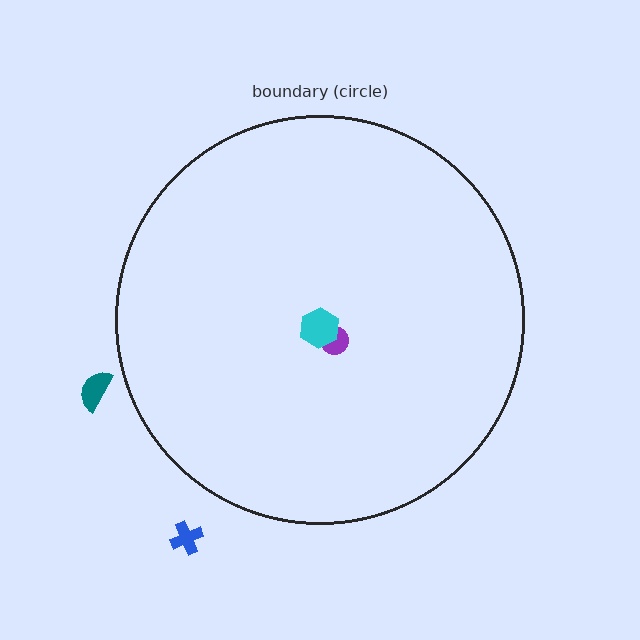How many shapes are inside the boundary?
2 inside, 2 outside.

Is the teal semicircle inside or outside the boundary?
Outside.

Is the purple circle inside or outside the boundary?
Inside.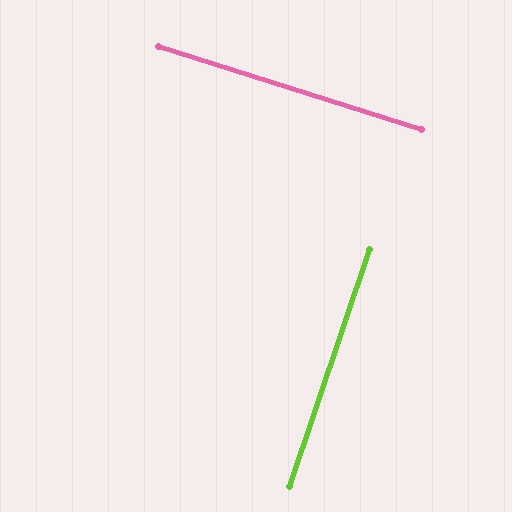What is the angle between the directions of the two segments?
Approximately 89 degrees.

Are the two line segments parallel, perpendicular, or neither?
Perpendicular — they meet at approximately 89°.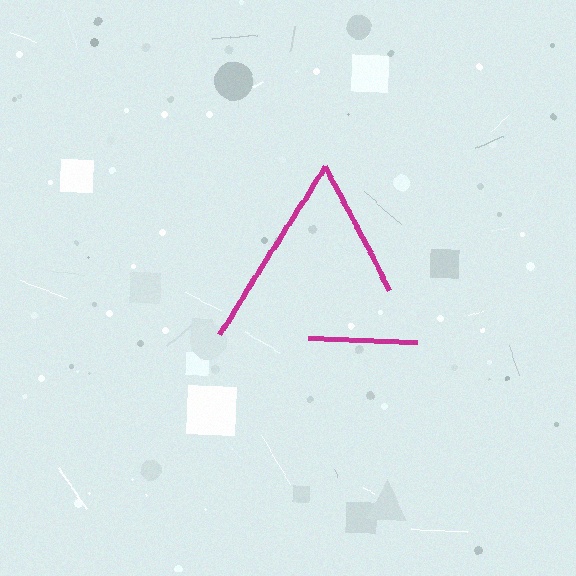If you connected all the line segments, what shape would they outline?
They would outline a triangle.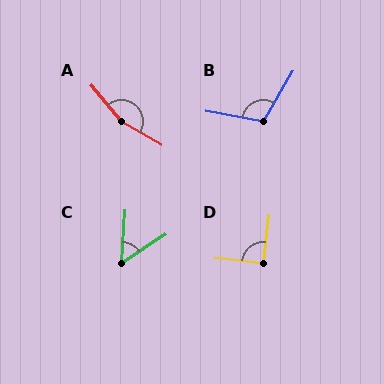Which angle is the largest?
A, at approximately 160 degrees.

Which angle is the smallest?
C, at approximately 52 degrees.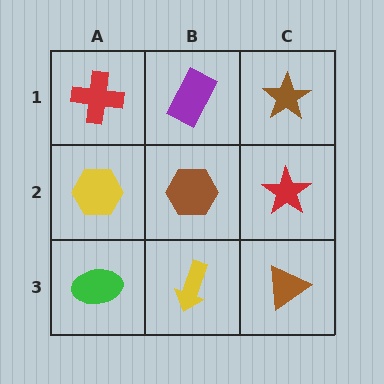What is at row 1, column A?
A red cross.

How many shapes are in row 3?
3 shapes.